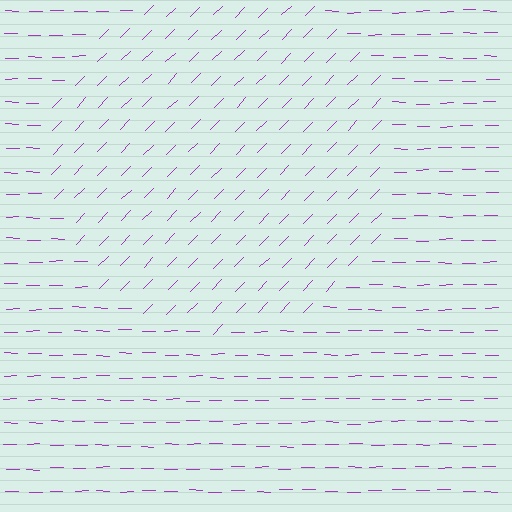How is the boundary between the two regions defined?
The boundary is defined purely by a change in line orientation (approximately 45 degrees difference). All lines are the same color and thickness.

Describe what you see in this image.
The image is filled with small purple line segments. A circle region in the image has lines oriented differently from the surrounding lines, creating a visible texture boundary.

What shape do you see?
I see a circle.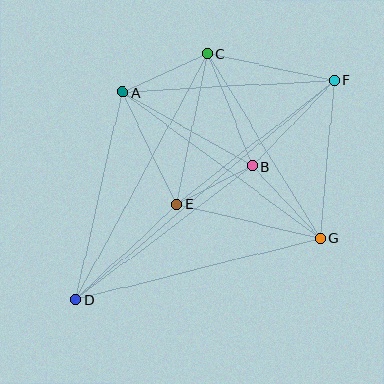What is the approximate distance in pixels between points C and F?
The distance between C and F is approximately 129 pixels.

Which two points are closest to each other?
Points B and E are closest to each other.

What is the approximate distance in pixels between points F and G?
The distance between F and G is approximately 159 pixels.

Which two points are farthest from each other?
Points D and F are farthest from each other.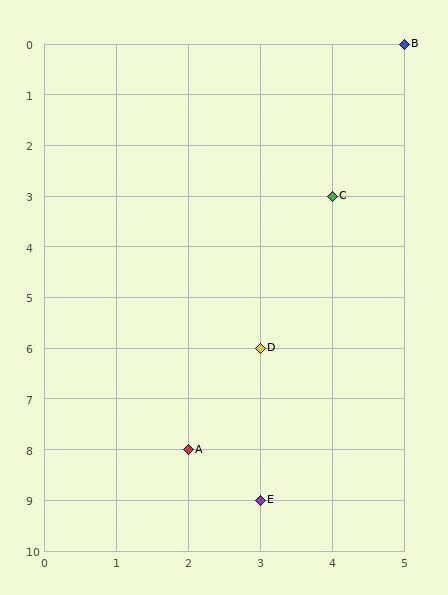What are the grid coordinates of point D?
Point D is at grid coordinates (3, 6).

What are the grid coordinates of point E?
Point E is at grid coordinates (3, 9).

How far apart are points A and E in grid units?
Points A and E are 1 column and 1 row apart (about 1.4 grid units diagonally).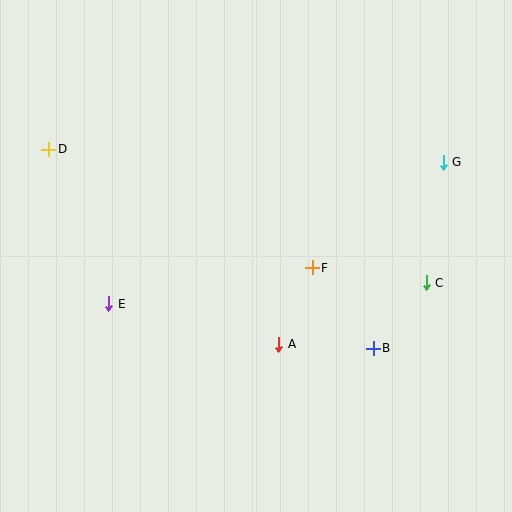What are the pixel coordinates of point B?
Point B is at (373, 348).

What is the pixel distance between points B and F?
The distance between B and F is 101 pixels.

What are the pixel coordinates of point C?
Point C is at (426, 283).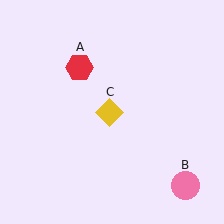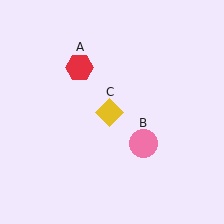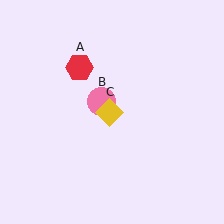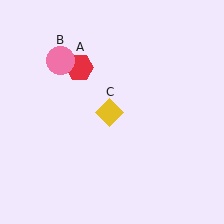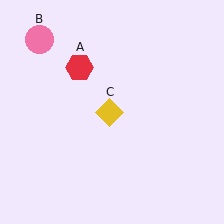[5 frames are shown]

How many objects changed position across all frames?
1 object changed position: pink circle (object B).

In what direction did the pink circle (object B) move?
The pink circle (object B) moved up and to the left.